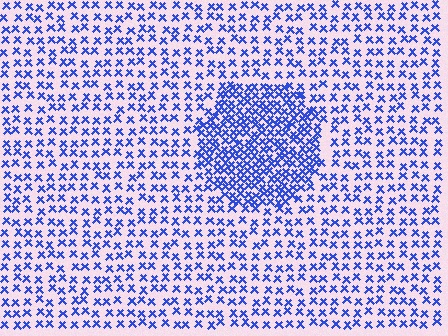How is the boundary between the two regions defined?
The boundary is defined by a change in element density (approximately 2.2x ratio). All elements are the same color, size, and shape.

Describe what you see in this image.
The image contains small blue elements arranged at two different densities. A circle-shaped region is visible where the elements are more densely packed than the surrounding area.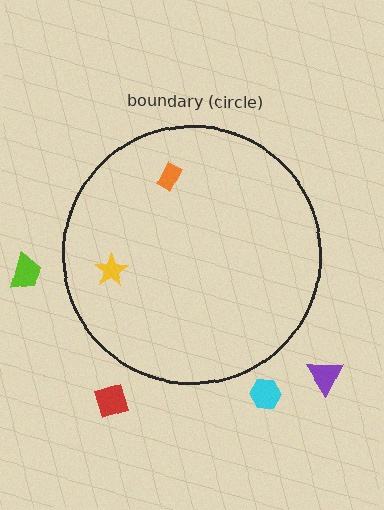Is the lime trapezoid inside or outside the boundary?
Outside.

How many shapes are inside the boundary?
2 inside, 4 outside.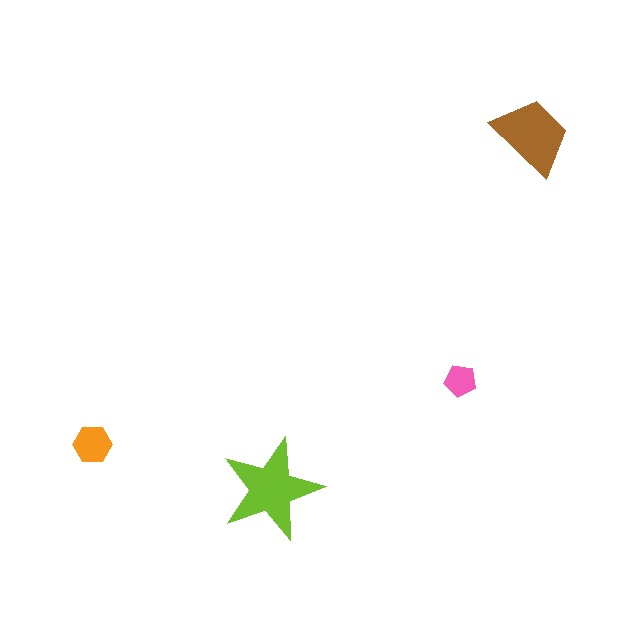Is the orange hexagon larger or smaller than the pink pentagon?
Larger.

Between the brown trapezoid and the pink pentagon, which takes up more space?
The brown trapezoid.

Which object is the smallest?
The pink pentagon.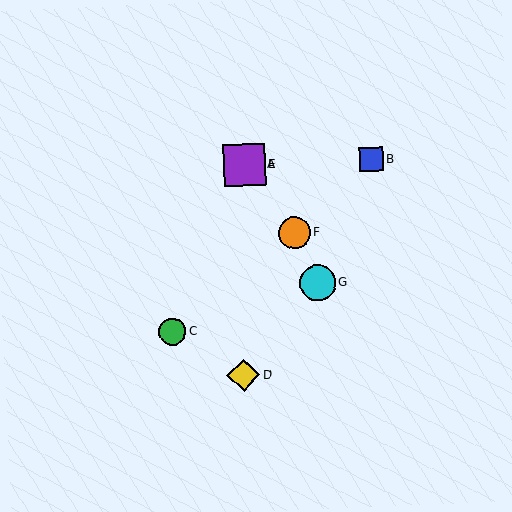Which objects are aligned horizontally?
Objects A, B, E are aligned horizontally.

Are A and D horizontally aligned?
No, A is at y≈165 and D is at y≈375.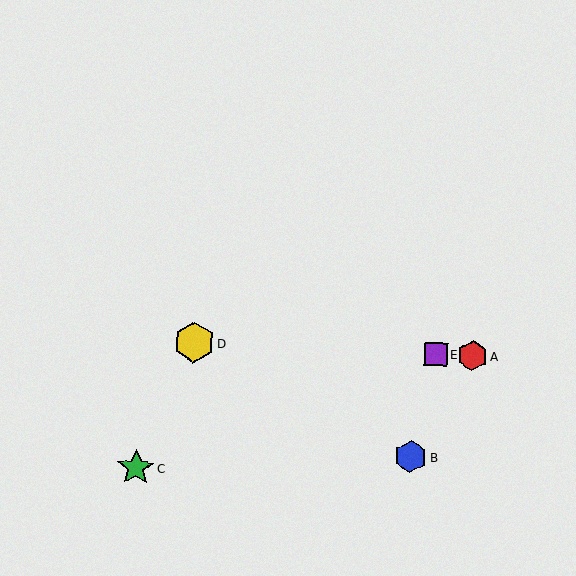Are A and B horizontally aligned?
No, A is at y≈356 and B is at y≈457.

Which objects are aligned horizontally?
Objects A, D, E are aligned horizontally.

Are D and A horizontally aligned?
Yes, both are at y≈342.